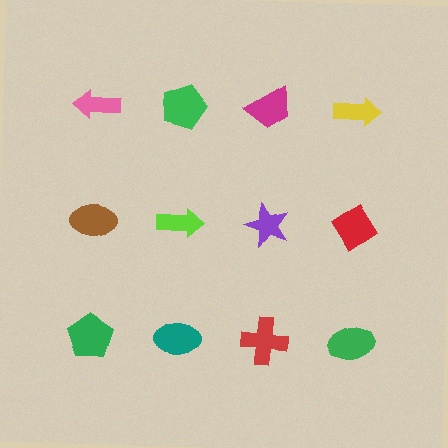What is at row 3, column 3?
A red cross.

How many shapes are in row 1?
4 shapes.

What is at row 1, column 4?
A yellow arrow.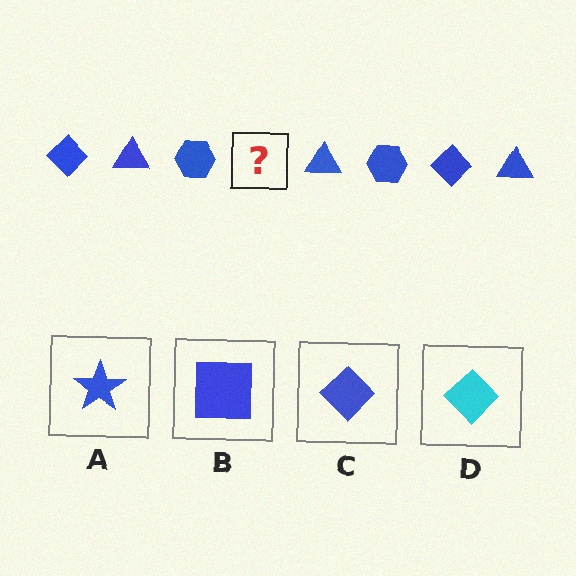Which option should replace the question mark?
Option C.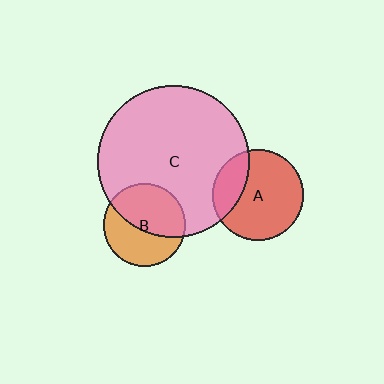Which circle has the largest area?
Circle C (pink).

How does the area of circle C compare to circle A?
Approximately 2.8 times.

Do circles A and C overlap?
Yes.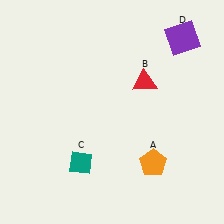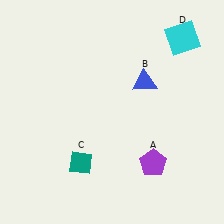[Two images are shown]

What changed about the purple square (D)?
In Image 1, D is purple. In Image 2, it changed to cyan.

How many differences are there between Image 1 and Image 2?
There are 3 differences between the two images.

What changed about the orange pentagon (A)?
In Image 1, A is orange. In Image 2, it changed to purple.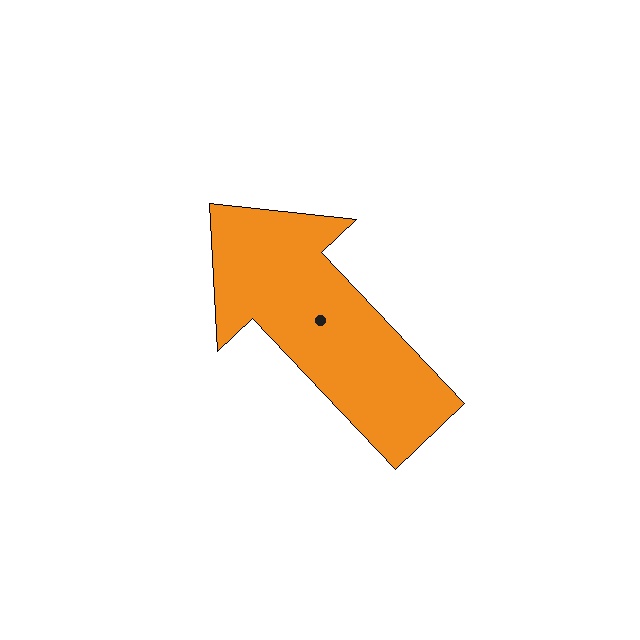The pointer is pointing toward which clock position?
Roughly 11 o'clock.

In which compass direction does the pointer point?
Northwest.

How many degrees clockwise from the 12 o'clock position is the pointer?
Approximately 317 degrees.